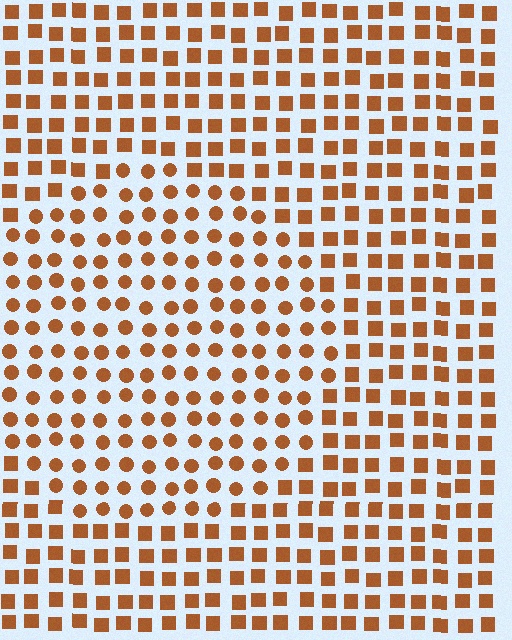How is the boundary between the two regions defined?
The boundary is defined by a change in element shape: circles inside vs. squares outside. All elements share the same color and spacing.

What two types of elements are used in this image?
The image uses circles inside the circle region and squares outside it.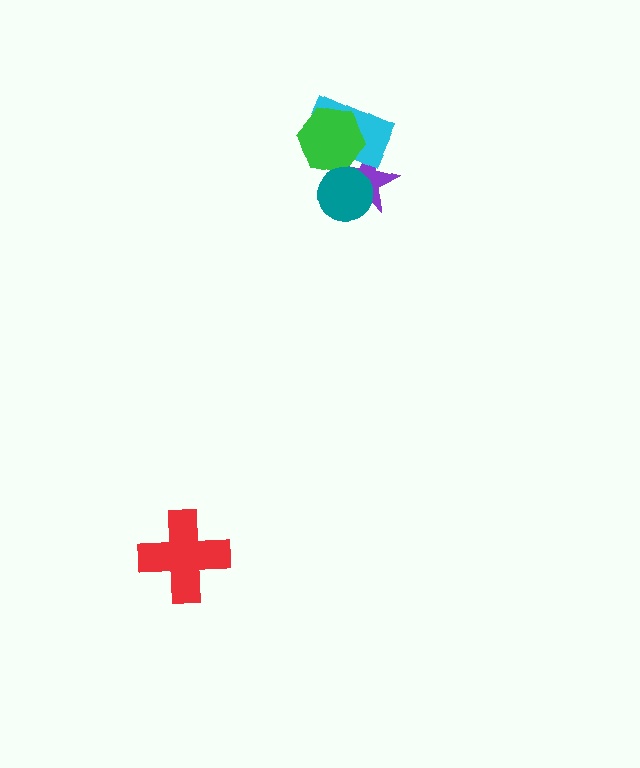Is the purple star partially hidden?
Yes, it is partially covered by another shape.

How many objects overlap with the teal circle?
1 object overlaps with the teal circle.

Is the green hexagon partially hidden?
No, no other shape covers it.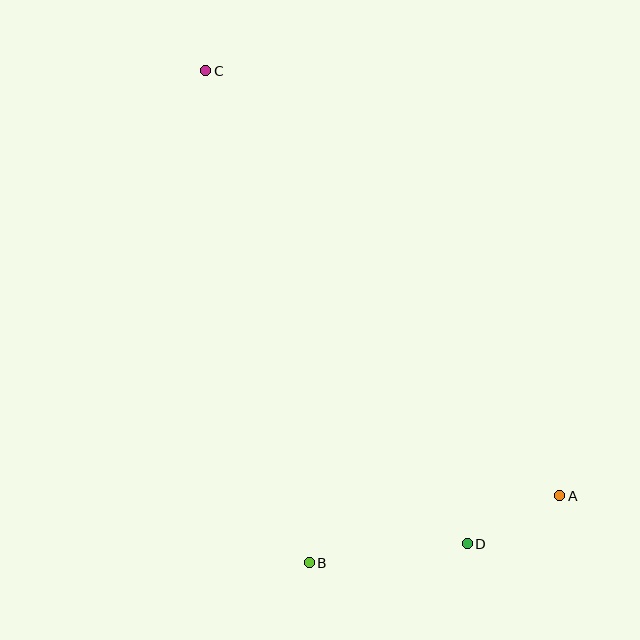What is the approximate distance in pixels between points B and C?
The distance between B and C is approximately 503 pixels.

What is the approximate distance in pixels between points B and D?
The distance between B and D is approximately 159 pixels.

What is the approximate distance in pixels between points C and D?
The distance between C and D is approximately 540 pixels.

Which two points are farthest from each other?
Points A and C are farthest from each other.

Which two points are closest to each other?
Points A and D are closest to each other.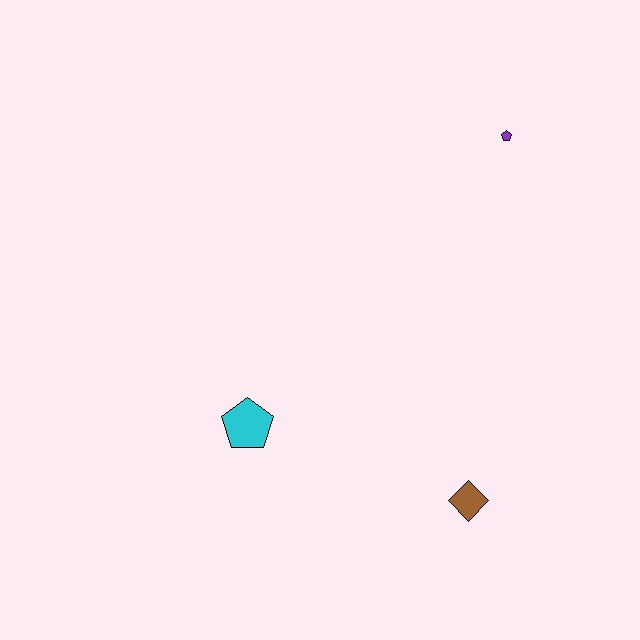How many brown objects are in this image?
There is 1 brown object.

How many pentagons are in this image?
There are 2 pentagons.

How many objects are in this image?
There are 3 objects.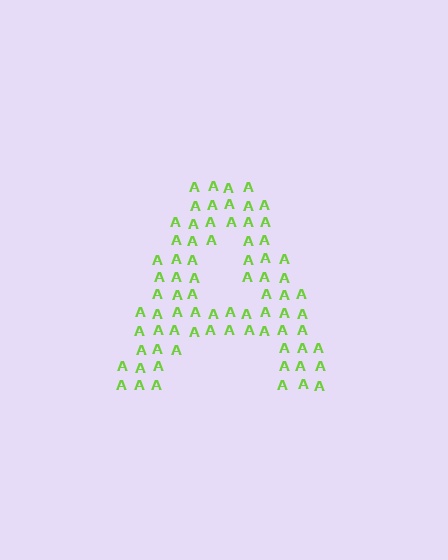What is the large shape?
The large shape is the letter A.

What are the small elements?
The small elements are letter A's.